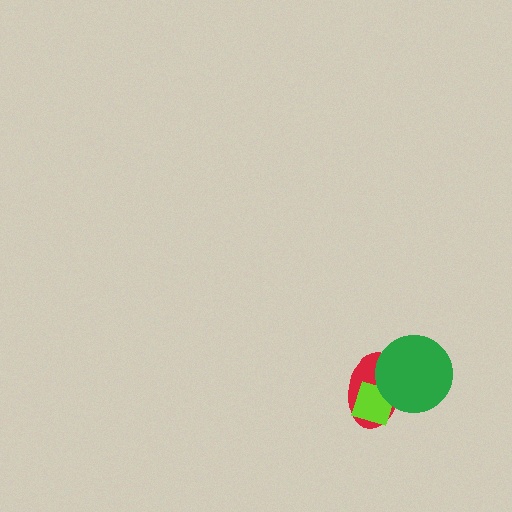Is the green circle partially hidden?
No, no other shape covers it.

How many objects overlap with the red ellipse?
2 objects overlap with the red ellipse.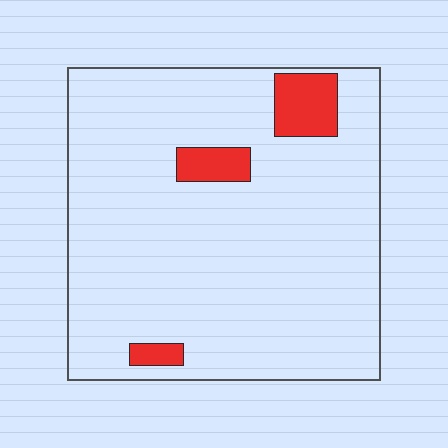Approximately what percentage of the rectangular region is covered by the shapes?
Approximately 10%.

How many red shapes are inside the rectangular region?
3.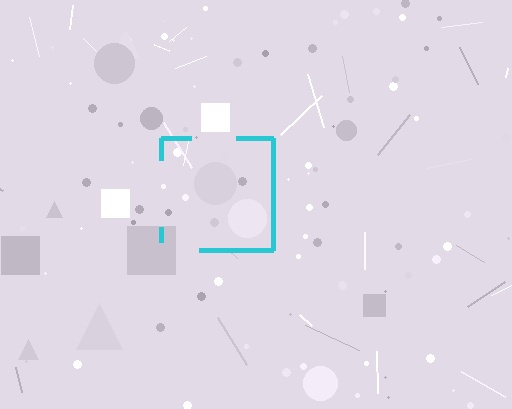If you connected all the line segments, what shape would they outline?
They would outline a square.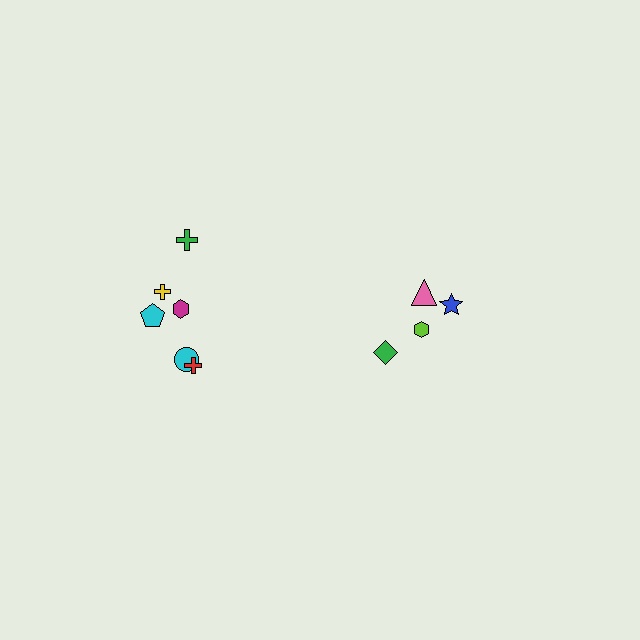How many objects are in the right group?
There are 4 objects.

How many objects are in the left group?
There are 6 objects.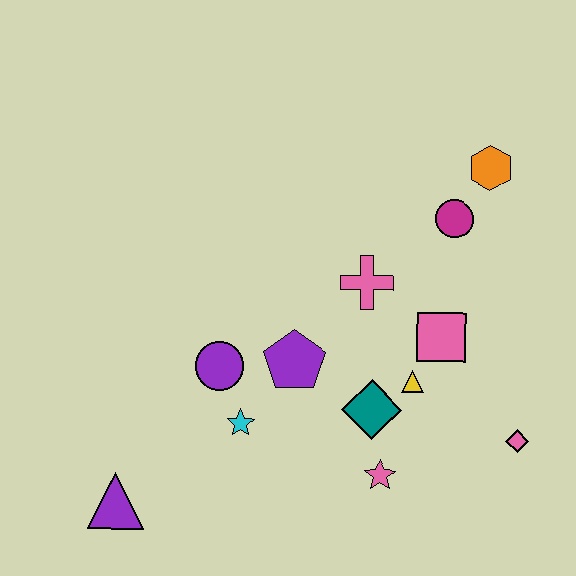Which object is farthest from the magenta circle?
The purple triangle is farthest from the magenta circle.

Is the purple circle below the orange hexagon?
Yes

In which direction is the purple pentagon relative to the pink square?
The purple pentagon is to the left of the pink square.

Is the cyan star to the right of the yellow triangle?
No